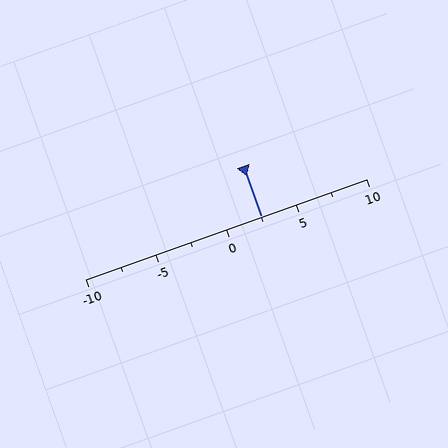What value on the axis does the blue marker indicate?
The marker indicates approximately 2.5.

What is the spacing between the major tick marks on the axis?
The major ticks are spaced 5 apart.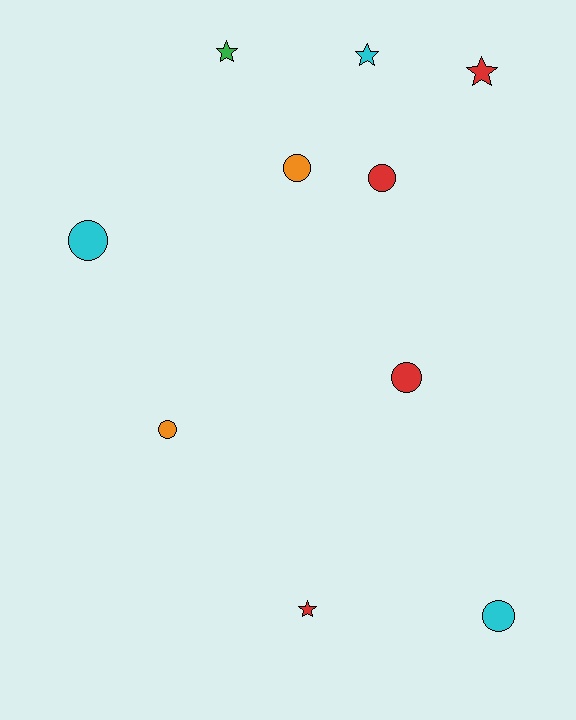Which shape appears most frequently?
Circle, with 6 objects.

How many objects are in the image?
There are 10 objects.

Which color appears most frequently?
Red, with 4 objects.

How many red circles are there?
There are 2 red circles.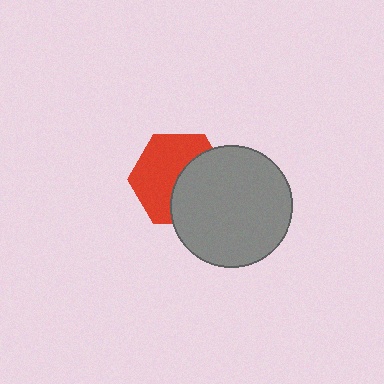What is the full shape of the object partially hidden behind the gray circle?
The partially hidden object is a red hexagon.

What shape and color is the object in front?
The object in front is a gray circle.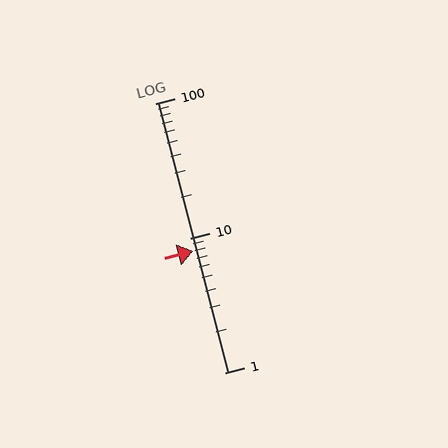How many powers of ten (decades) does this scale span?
The scale spans 2 decades, from 1 to 100.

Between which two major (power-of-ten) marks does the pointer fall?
The pointer is between 1 and 10.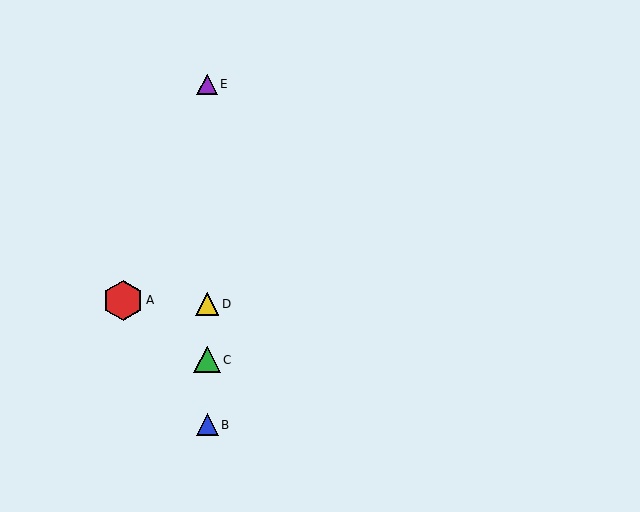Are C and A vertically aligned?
No, C is at x≈207 and A is at x≈123.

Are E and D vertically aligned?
Yes, both are at x≈207.